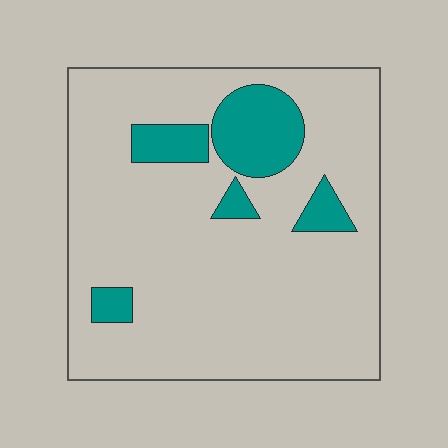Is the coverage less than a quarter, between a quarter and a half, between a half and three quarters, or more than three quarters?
Less than a quarter.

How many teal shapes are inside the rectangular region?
5.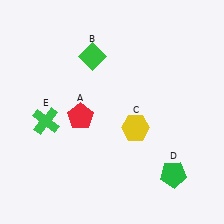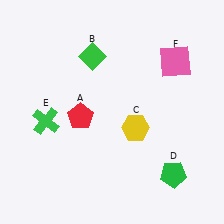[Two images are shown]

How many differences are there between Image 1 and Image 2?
There is 1 difference between the two images.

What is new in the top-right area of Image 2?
A pink square (F) was added in the top-right area of Image 2.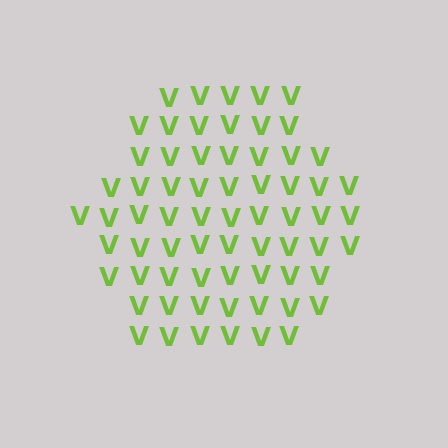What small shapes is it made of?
It is made of small letter V's.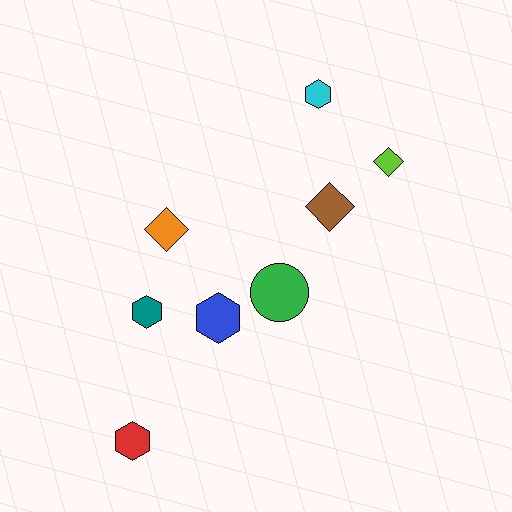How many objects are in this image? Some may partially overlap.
There are 8 objects.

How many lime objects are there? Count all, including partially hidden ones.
There is 1 lime object.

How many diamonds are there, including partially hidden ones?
There are 3 diamonds.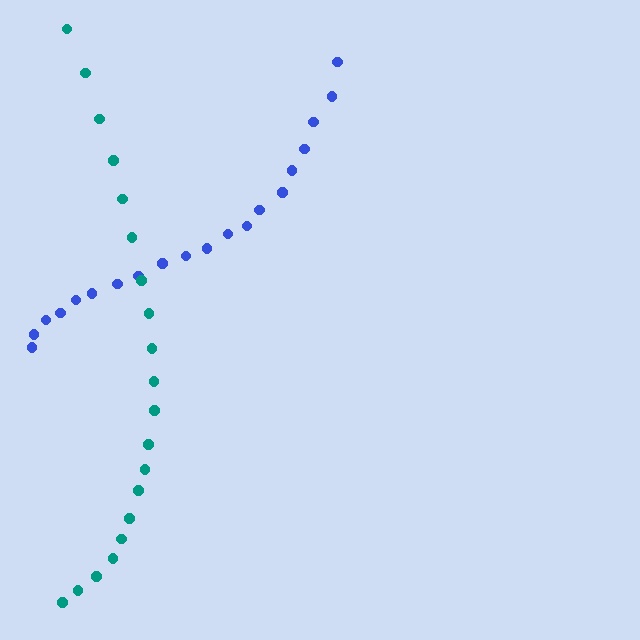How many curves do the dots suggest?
There are 2 distinct paths.